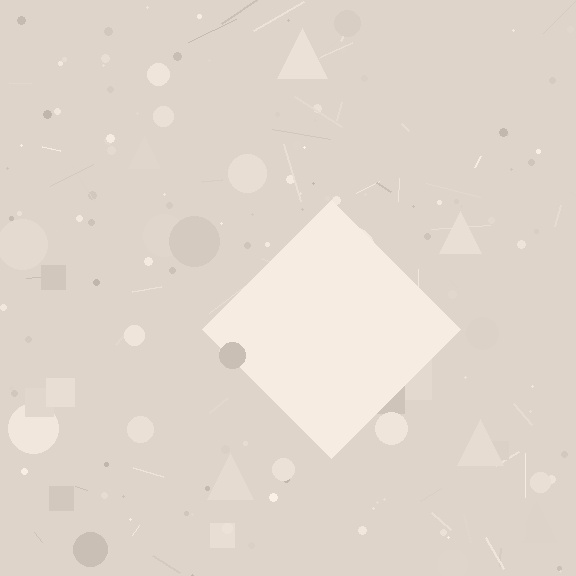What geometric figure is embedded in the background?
A diamond is embedded in the background.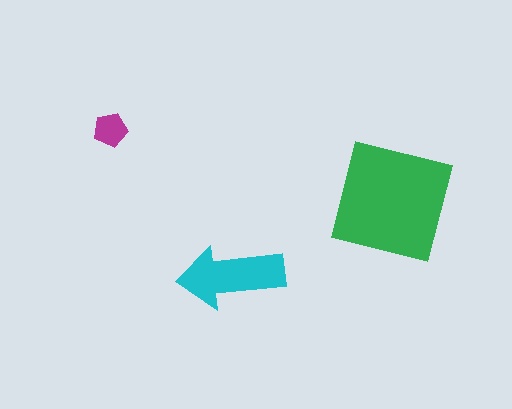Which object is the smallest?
The magenta pentagon.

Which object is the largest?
The green square.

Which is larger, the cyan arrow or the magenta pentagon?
The cyan arrow.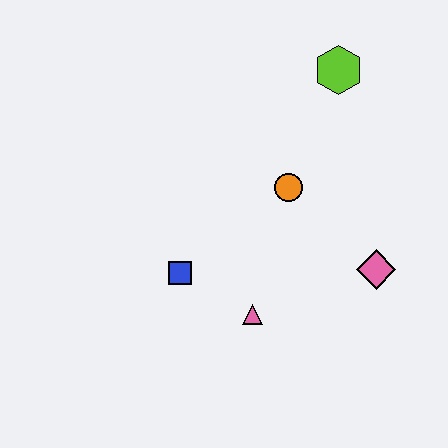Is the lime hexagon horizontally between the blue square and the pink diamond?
Yes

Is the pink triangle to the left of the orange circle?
Yes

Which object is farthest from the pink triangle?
The lime hexagon is farthest from the pink triangle.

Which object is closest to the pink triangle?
The blue square is closest to the pink triangle.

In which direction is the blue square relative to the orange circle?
The blue square is to the left of the orange circle.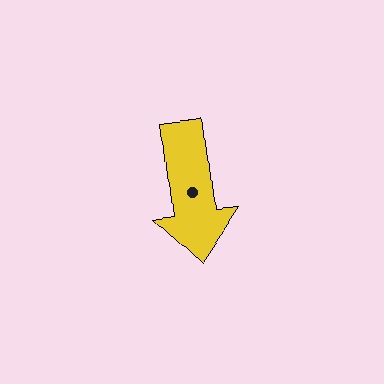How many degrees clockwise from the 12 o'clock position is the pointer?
Approximately 173 degrees.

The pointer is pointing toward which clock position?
Roughly 6 o'clock.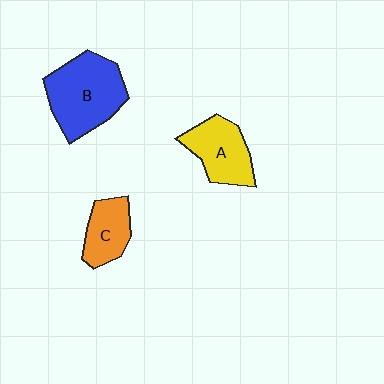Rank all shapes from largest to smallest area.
From largest to smallest: B (blue), A (yellow), C (orange).